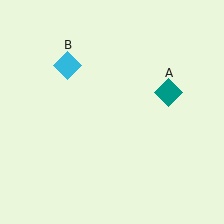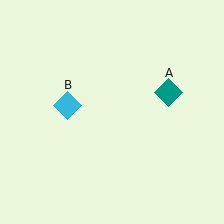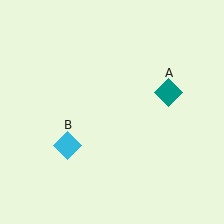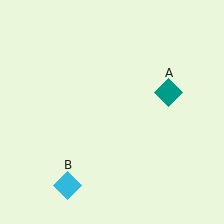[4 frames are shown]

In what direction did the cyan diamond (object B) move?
The cyan diamond (object B) moved down.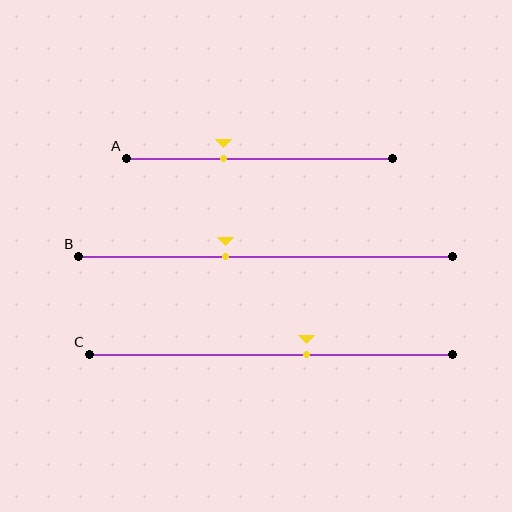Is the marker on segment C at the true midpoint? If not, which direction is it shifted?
No, the marker on segment C is shifted to the right by about 10% of the segment length.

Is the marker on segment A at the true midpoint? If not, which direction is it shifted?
No, the marker on segment A is shifted to the left by about 14% of the segment length.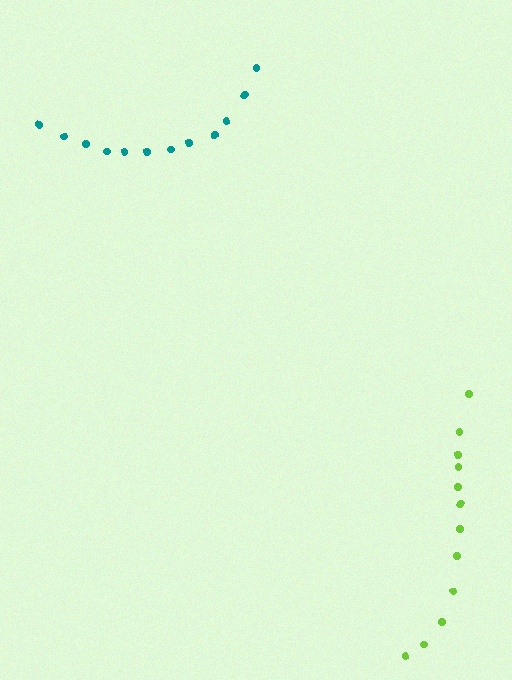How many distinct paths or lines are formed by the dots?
There are 2 distinct paths.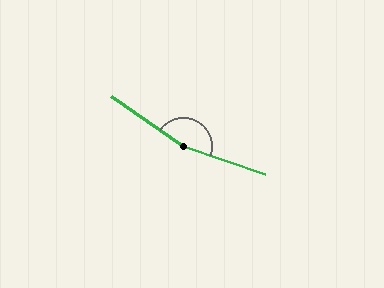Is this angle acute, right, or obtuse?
It is obtuse.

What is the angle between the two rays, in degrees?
Approximately 164 degrees.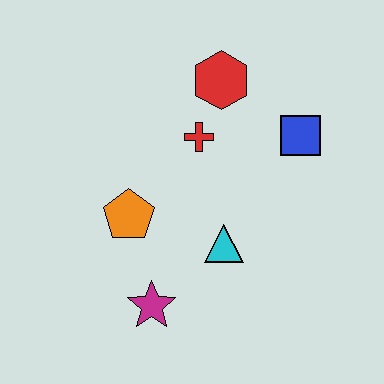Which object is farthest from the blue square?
The magenta star is farthest from the blue square.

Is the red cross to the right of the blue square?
No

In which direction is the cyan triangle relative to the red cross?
The cyan triangle is below the red cross.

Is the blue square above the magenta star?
Yes